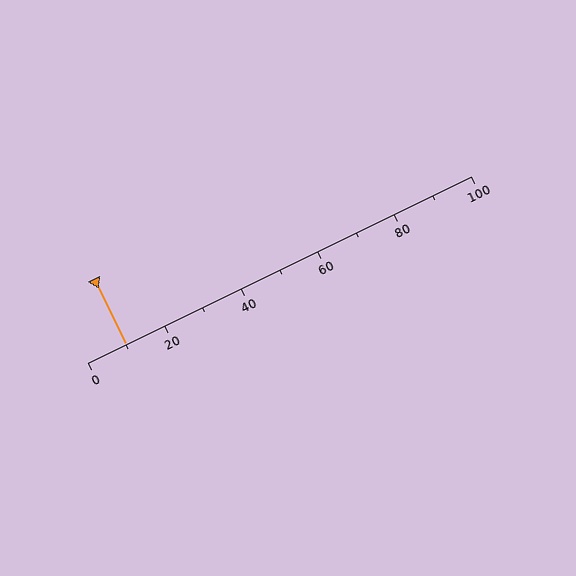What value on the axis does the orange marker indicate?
The marker indicates approximately 10.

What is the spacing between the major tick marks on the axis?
The major ticks are spaced 20 apart.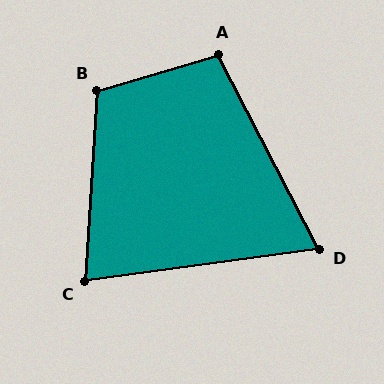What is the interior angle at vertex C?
Approximately 79 degrees (acute).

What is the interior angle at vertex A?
Approximately 101 degrees (obtuse).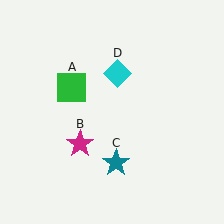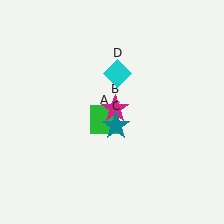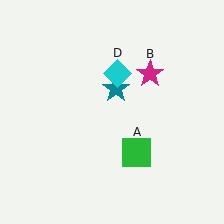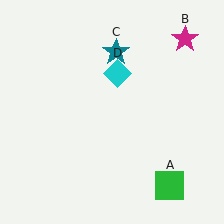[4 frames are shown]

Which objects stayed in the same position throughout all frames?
Cyan diamond (object D) remained stationary.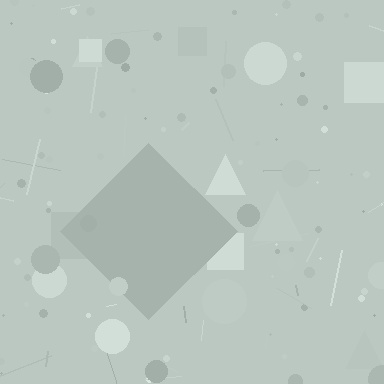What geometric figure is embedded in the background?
A diamond is embedded in the background.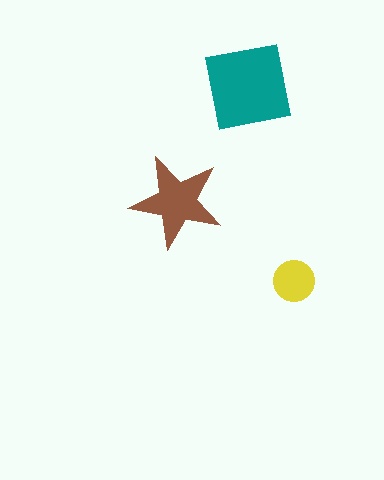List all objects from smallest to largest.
The yellow circle, the brown star, the teal square.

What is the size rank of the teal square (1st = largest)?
1st.